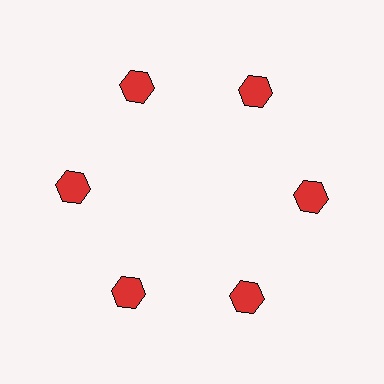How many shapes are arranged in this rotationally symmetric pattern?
There are 6 shapes, arranged in 6 groups of 1.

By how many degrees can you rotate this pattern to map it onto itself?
The pattern maps onto itself every 60 degrees of rotation.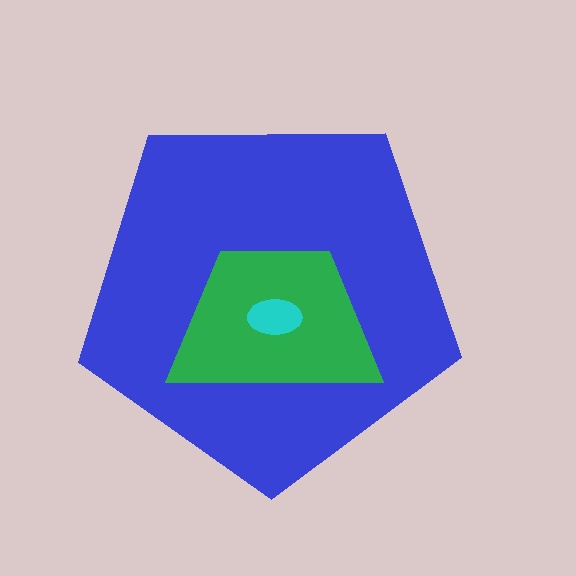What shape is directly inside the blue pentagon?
The green trapezoid.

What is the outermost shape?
The blue pentagon.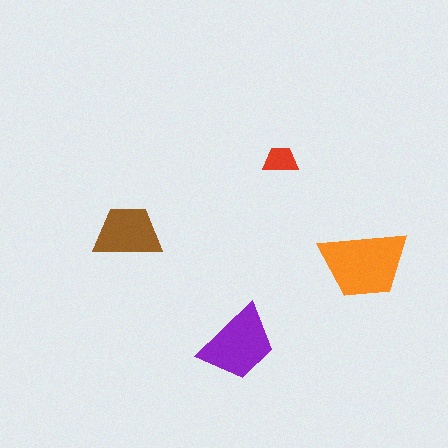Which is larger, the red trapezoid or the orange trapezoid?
The orange one.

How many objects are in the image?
There are 4 objects in the image.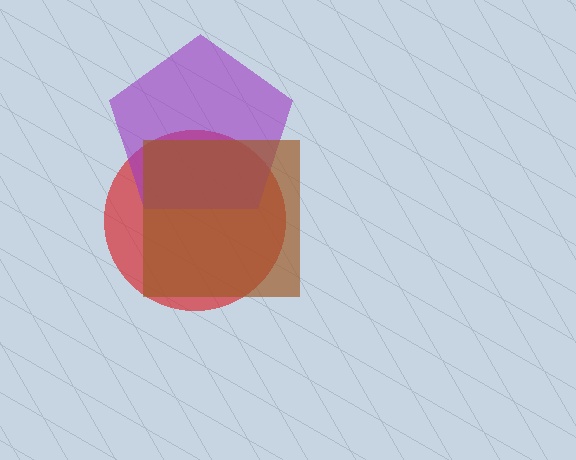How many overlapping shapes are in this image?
There are 3 overlapping shapes in the image.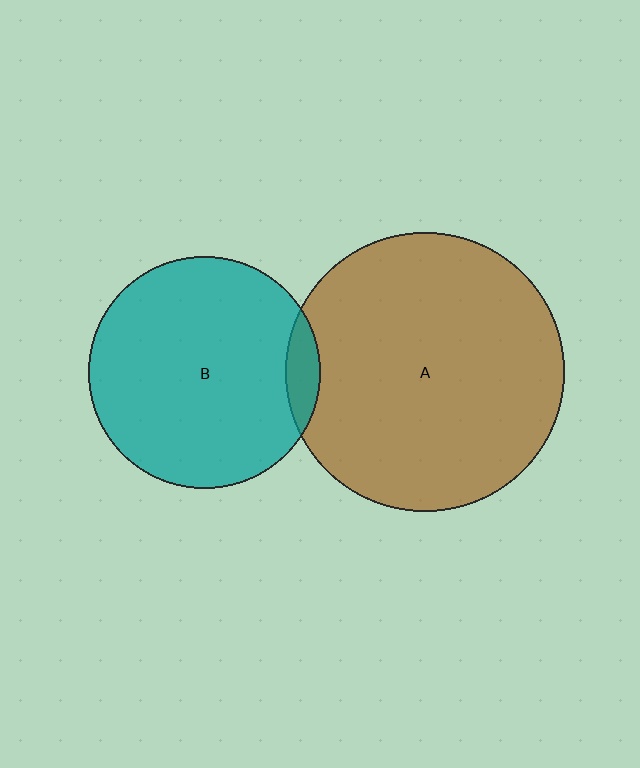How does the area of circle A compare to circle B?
Approximately 1.4 times.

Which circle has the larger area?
Circle A (brown).